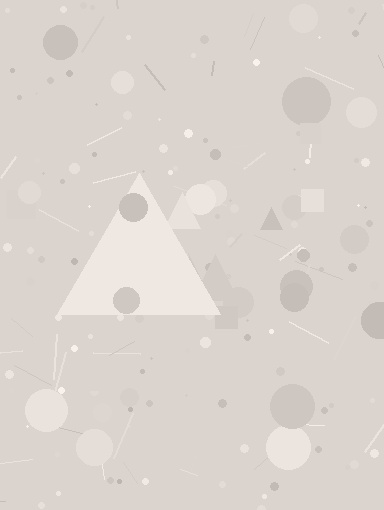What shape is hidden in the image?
A triangle is hidden in the image.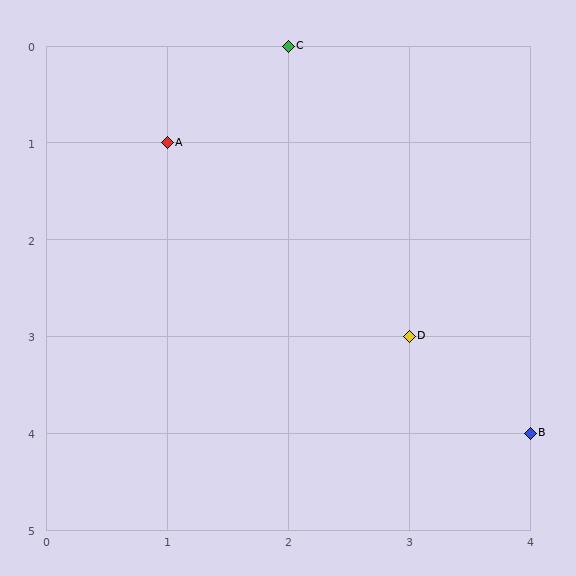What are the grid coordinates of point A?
Point A is at grid coordinates (1, 1).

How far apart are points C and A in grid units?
Points C and A are 1 column and 1 row apart (about 1.4 grid units diagonally).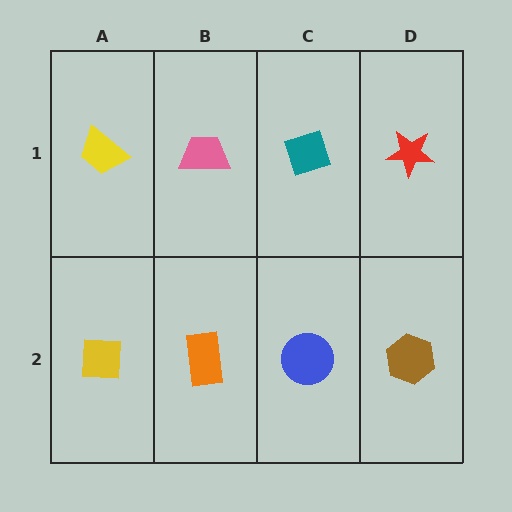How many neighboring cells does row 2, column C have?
3.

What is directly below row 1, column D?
A brown hexagon.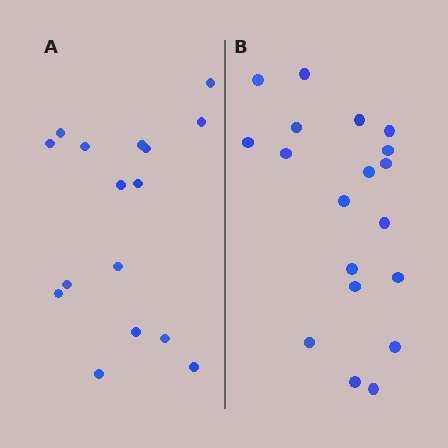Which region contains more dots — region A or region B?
Region B (the right region) has more dots.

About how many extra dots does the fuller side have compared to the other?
Region B has just a few more — roughly 2 or 3 more dots than region A.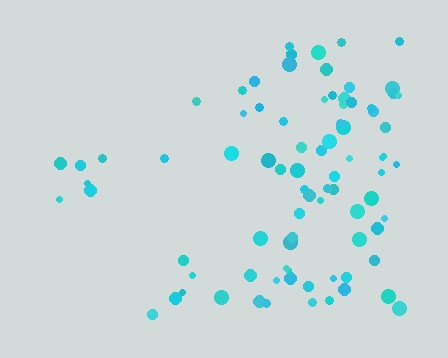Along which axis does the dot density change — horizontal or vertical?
Horizontal.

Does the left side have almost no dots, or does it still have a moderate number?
Still a moderate number, just noticeably fewer than the right.